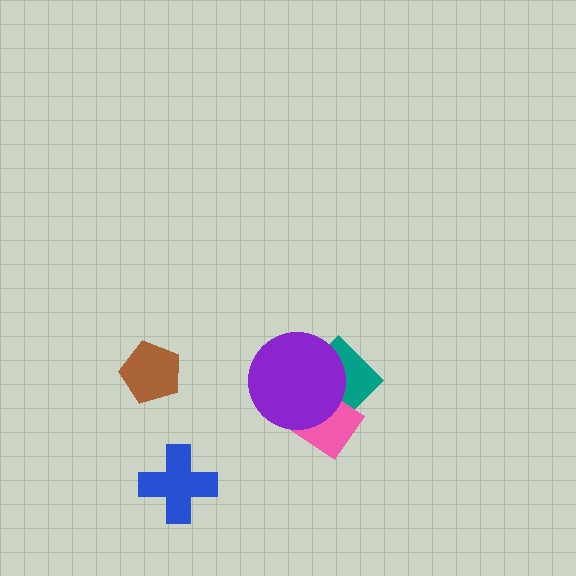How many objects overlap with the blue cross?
0 objects overlap with the blue cross.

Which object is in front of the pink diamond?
The purple circle is in front of the pink diamond.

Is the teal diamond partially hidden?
Yes, it is partially covered by another shape.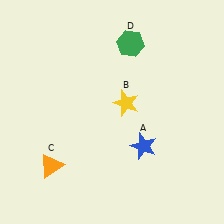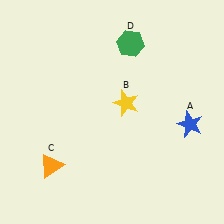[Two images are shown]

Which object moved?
The blue star (A) moved right.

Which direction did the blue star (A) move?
The blue star (A) moved right.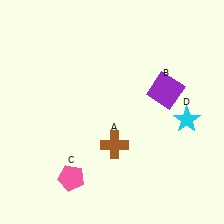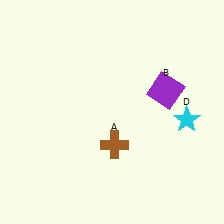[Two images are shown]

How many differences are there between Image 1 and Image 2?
There is 1 difference between the two images.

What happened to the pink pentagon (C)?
The pink pentagon (C) was removed in Image 2. It was in the bottom-left area of Image 1.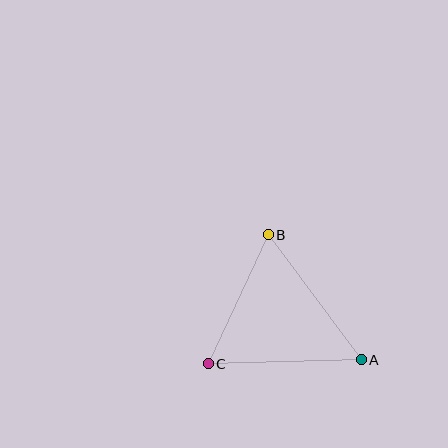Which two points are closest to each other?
Points B and C are closest to each other.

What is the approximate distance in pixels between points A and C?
The distance between A and C is approximately 153 pixels.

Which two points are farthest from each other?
Points A and B are farthest from each other.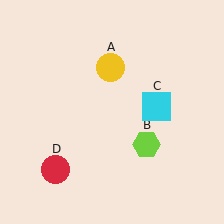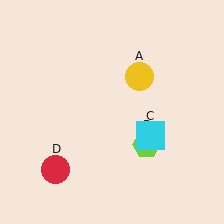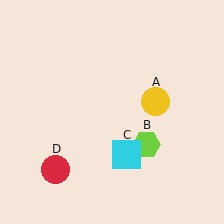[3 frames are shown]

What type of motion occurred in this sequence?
The yellow circle (object A), cyan square (object C) rotated clockwise around the center of the scene.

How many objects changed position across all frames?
2 objects changed position: yellow circle (object A), cyan square (object C).